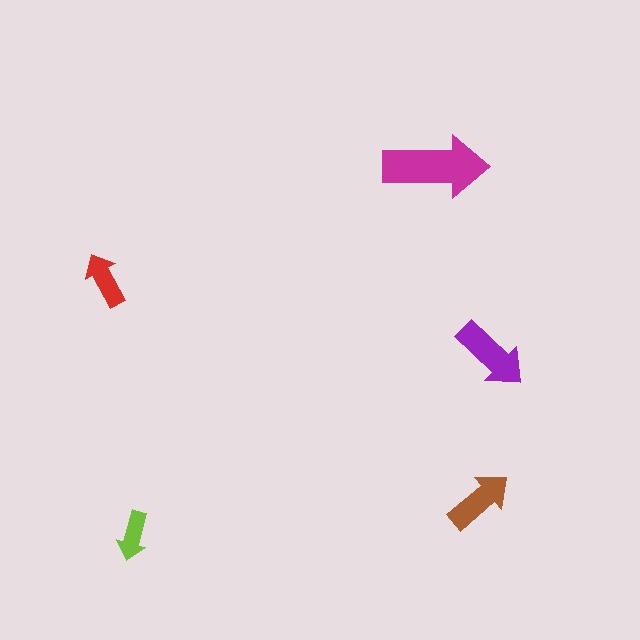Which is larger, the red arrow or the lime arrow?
The red one.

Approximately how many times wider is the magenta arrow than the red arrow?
About 2 times wider.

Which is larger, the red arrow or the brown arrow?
The brown one.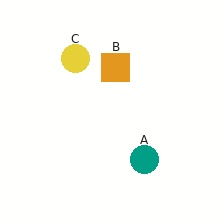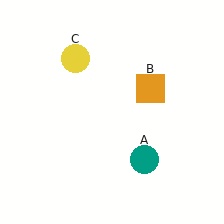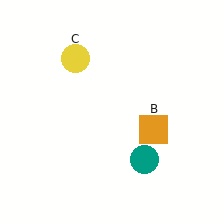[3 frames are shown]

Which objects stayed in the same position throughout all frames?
Teal circle (object A) and yellow circle (object C) remained stationary.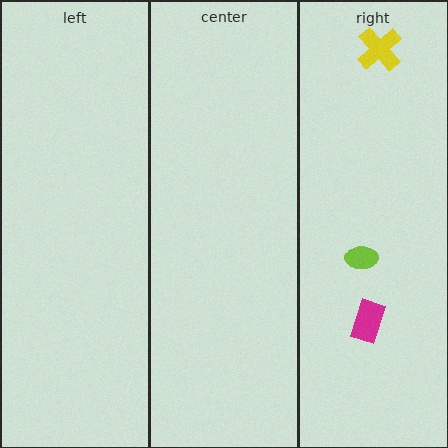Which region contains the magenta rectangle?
The right region.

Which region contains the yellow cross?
The right region.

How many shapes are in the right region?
3.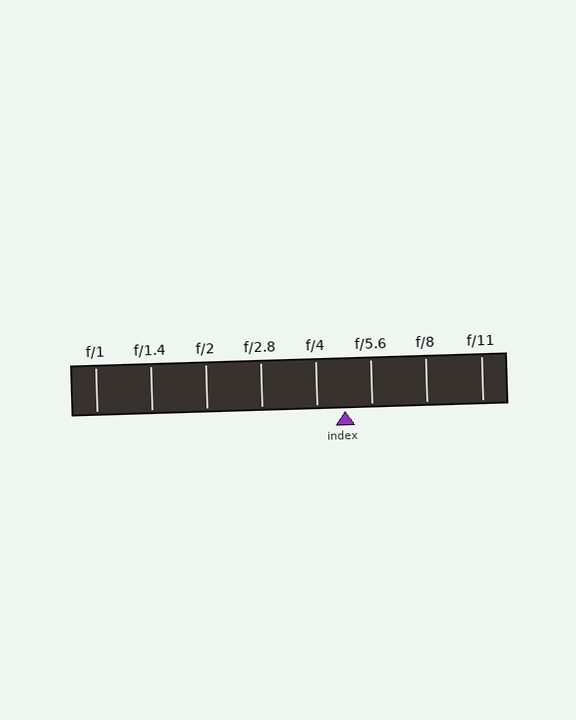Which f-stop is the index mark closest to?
The index mark is closest to f/5.6.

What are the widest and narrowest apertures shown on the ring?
The widest aperture shown is f/1 and the narrowest is f/11.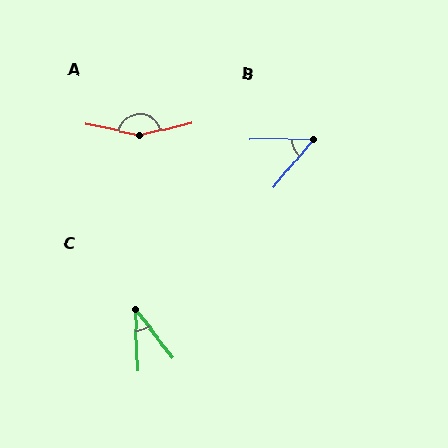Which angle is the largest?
A, at approximately 155 degrees.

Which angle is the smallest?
C, at approximately 36 degrees.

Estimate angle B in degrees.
Approximately 50 degrees.